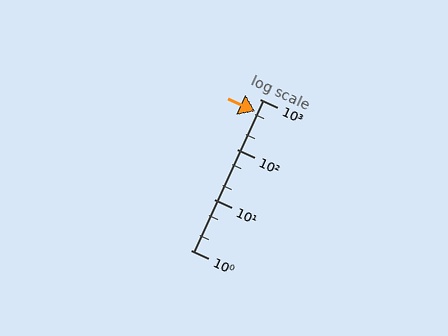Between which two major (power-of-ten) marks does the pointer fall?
The pointer is between 100 and 1000.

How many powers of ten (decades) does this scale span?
The scale spans 3 decades, from 1 to 1000.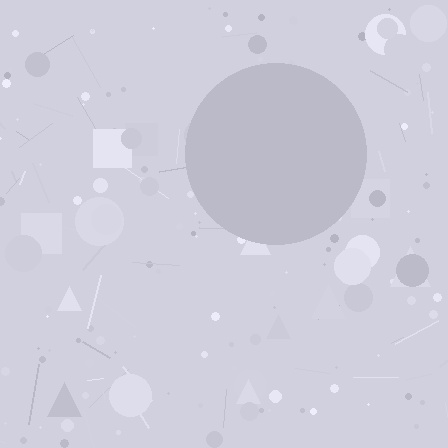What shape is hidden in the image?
A circle is hidden in the image.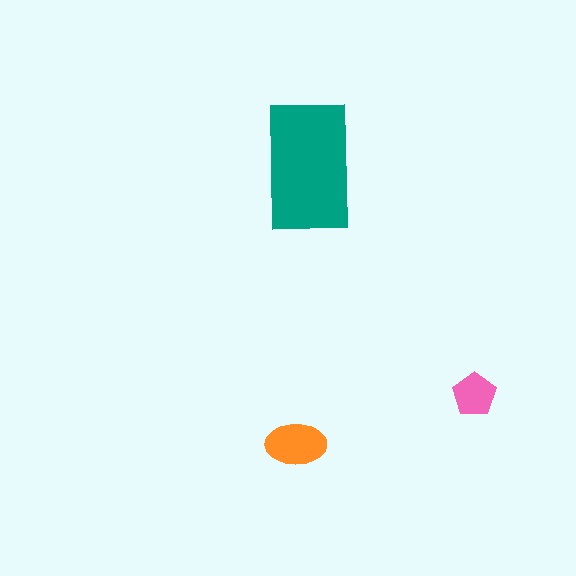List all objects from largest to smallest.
The teal rectangle, the orange ellipse, the pink pentagon.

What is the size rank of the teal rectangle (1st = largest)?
1st.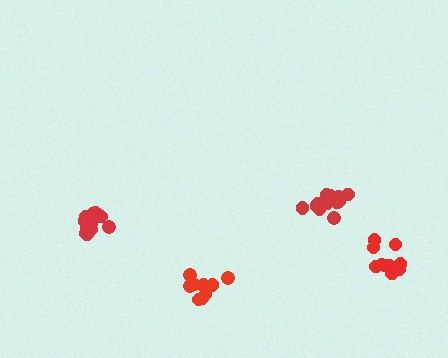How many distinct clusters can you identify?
There are 4 distinct clusters.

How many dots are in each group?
Group 1: 10 dots, Group 2: 14 dots, Group 3: 10 dots, Group 4: 14 dots (48 total).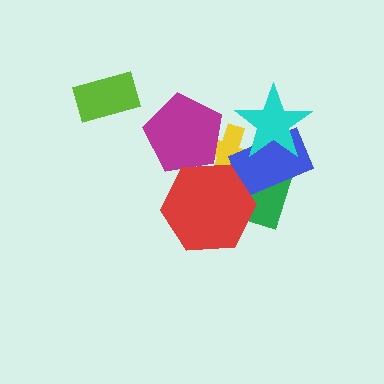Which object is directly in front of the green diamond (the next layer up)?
The yellow cross is directly in front of the green diamond.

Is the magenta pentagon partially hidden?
Yes, it is partially covered by another shape.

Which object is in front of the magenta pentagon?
The red hexagon is in front of the magenta pentagon.